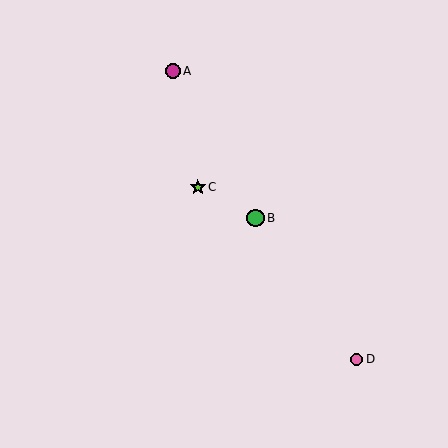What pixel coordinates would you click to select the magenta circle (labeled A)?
Click at (173, 71) to select the magenta circle A.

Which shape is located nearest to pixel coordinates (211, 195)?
The lime star (labeled C) at (198, 187) is nearest to that location.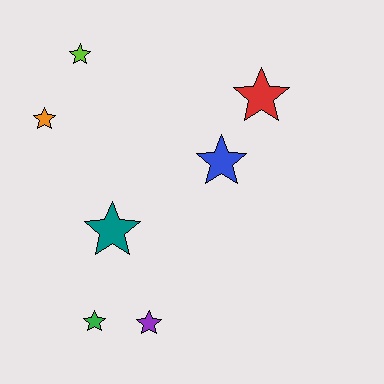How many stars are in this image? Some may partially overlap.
There are 7 stars.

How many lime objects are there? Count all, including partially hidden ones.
There is 1 lime object.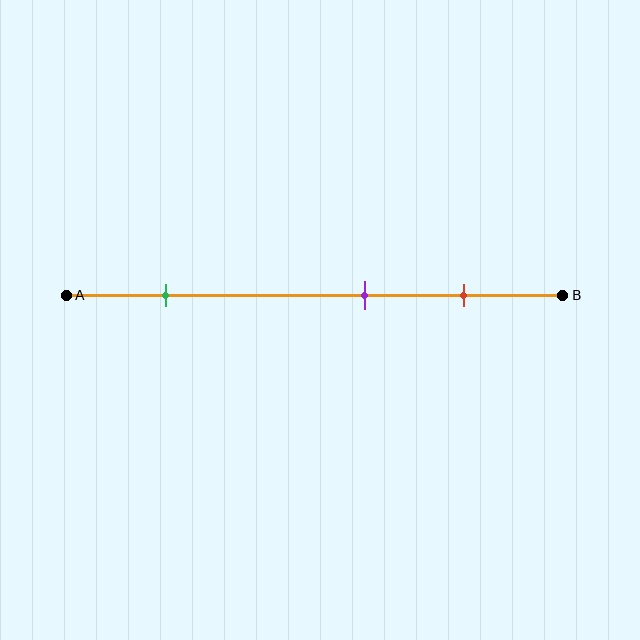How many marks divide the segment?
There are 3 marks dividing the segment.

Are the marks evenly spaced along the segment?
No, the marks are not evenly spaced.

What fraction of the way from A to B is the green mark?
The green mark is approximately 20% (0.2) of the way from A to B.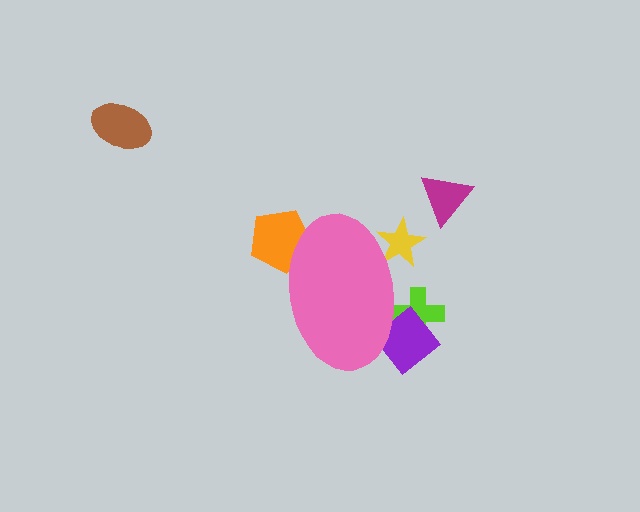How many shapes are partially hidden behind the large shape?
4 shapes are partially hidden.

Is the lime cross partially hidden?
Yes, the lime cross is partially hidden behind the pink ellipse.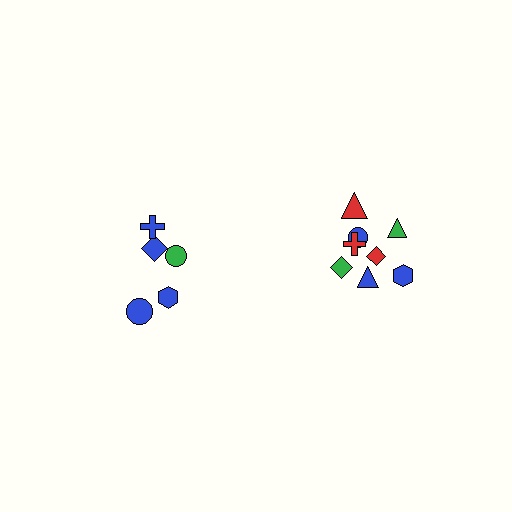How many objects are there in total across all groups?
There are 13 objects.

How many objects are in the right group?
There are 8 objects.